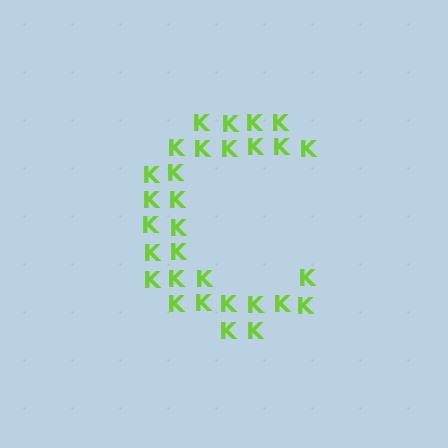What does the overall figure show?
The overall figure shows the letter C.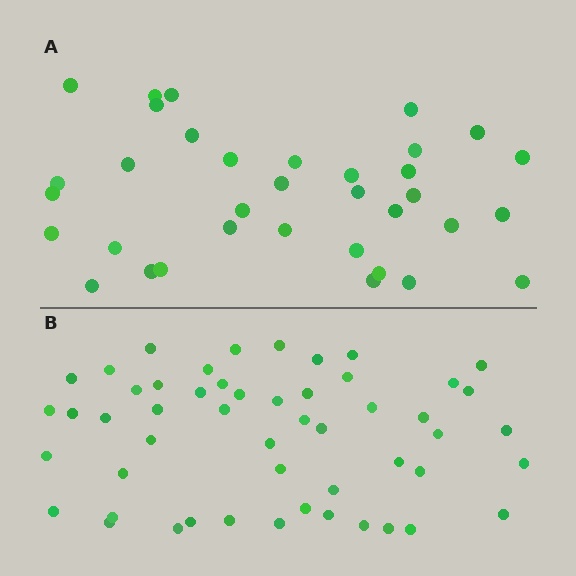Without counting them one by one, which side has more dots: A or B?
Region B (the bottom region) has more dots.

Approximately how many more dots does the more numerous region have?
Region B has approximately 15 more dots than region A.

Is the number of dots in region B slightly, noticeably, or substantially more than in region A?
Region B has substantially more. The ratio is roughly 1.5 to 1.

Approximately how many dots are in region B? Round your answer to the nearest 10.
About 50 dots. (The exact count is 52, which rounds to 50.)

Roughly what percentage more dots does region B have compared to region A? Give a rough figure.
About 50% more.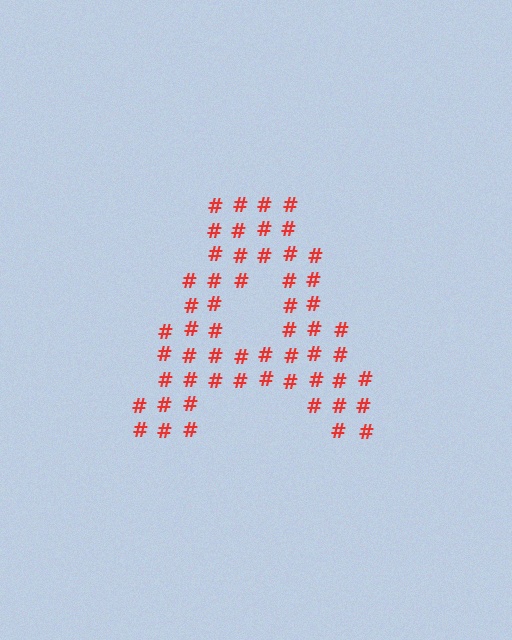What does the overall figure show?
The overall figure shows the letter A.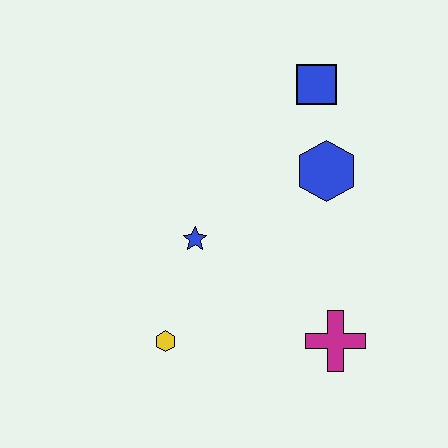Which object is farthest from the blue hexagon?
The yellow hexagon is farthest from the blue hexagon.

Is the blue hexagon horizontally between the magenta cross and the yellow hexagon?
Yes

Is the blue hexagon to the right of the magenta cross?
No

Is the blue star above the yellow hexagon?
Yes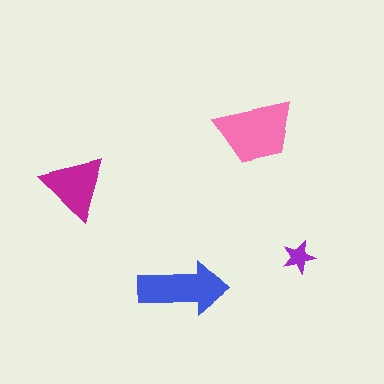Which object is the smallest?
The purple star.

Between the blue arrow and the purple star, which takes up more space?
The blue arrow.